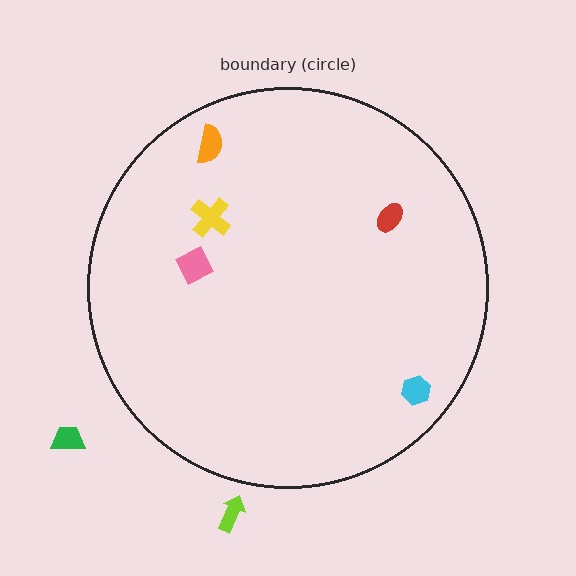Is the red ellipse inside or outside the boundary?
Inside.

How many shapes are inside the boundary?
5 inside, 2 outside.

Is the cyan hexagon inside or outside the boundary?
Inside.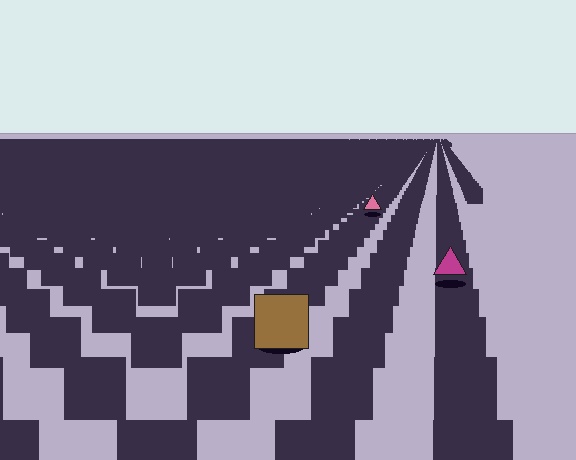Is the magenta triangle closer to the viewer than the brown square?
No. The brown square is closer — you can tell from the texture gradient: the ground texture is coarser near it.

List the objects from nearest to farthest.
From nearest to farthest: the brown square, the magenta triangle, the pink triangle.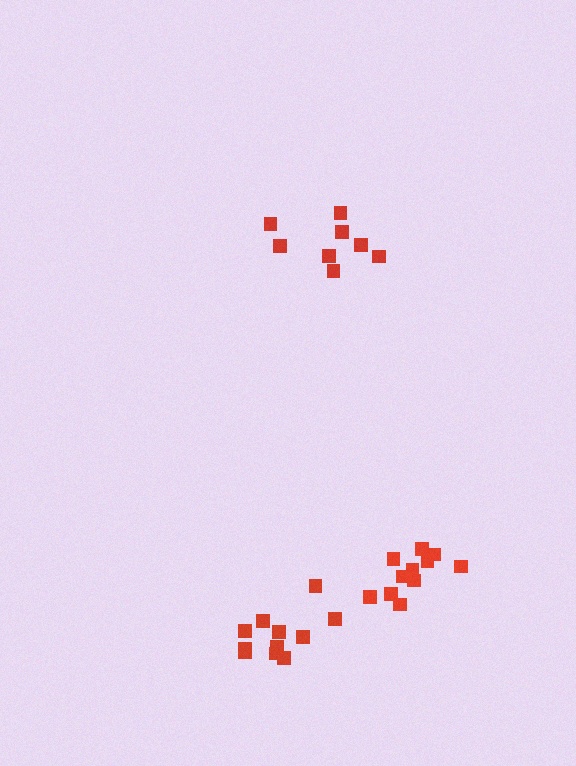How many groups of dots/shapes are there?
There are 3 groups.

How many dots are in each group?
Group 1: 8 dots, Group 2: 11 dots, Group 3: 11 dots (30 total).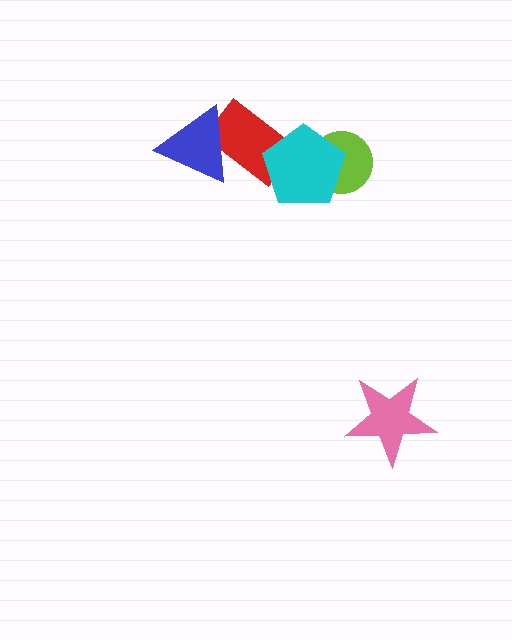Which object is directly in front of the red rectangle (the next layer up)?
The cyan pentagon is directly in front of the red rectangle.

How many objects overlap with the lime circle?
1 object overlaps with the lime circle.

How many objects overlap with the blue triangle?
1 object overlaps with the blue triangle.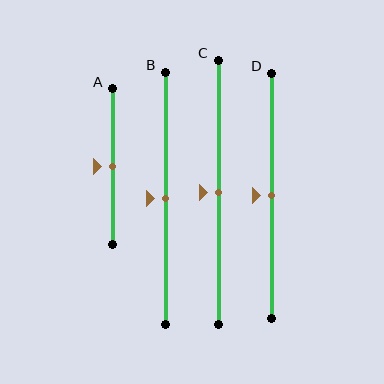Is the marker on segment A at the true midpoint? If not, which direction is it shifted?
Yes, the marker on segment A is at the true midpoint.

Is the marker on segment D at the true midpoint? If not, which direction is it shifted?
Yes, the marker on segment D is at the true midpoint.